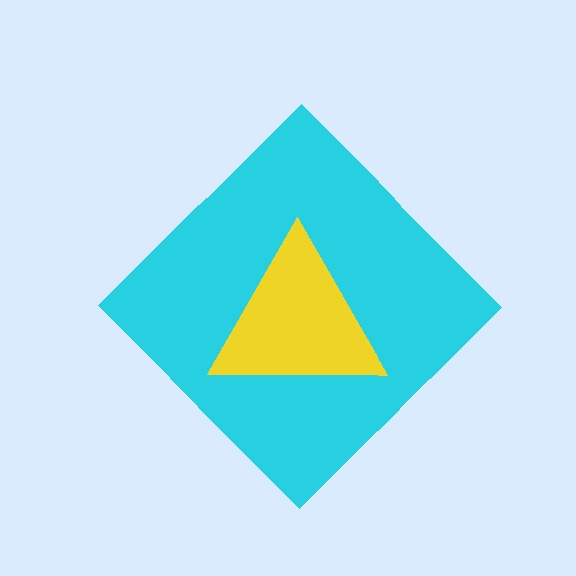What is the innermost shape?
The yellow triangle.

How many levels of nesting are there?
2.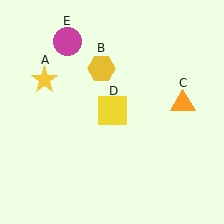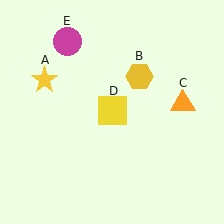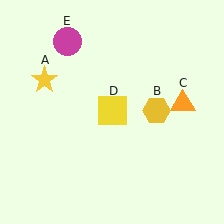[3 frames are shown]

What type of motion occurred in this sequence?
The yellow hexagon (object B) rotated clockwise around the center of the scene.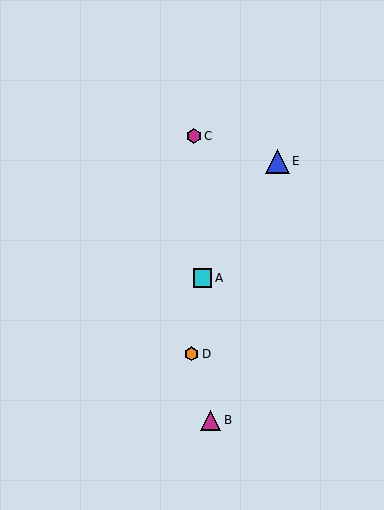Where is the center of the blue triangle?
The center of the blue triangle is at (278, 161).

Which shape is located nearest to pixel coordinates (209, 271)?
The cyan square (labeled A) at (202, 278) is nearest to that location.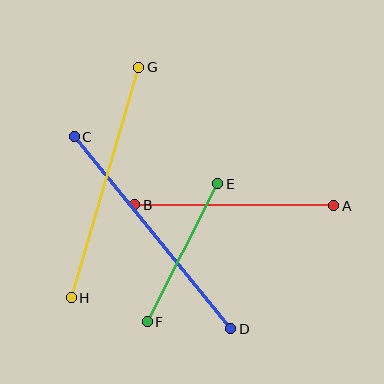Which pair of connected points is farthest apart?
Points C and D are farthest apart.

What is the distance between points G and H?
The distance is approximately 240 pixels.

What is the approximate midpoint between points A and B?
The midpoint is at approximately (234, 205) pixels.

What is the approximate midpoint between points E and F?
The midpoint is at approximately (182, 253) pixels.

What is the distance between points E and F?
The distance is approximately 155 pixels.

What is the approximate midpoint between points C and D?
The midpoint is at approximately (152, 233) pixels.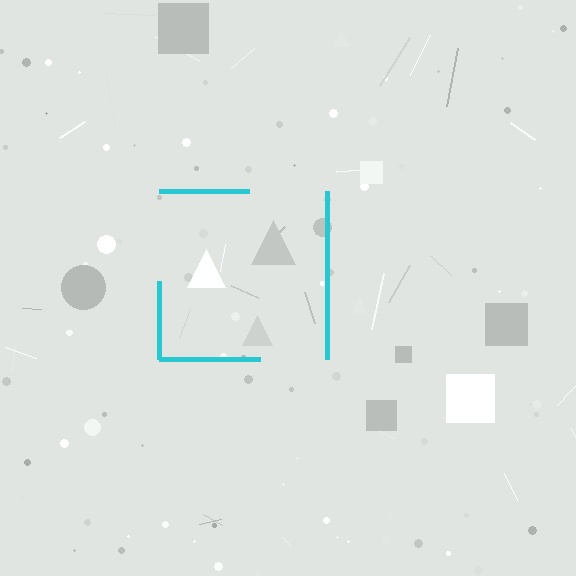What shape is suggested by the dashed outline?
The dashed outline suggests a square.